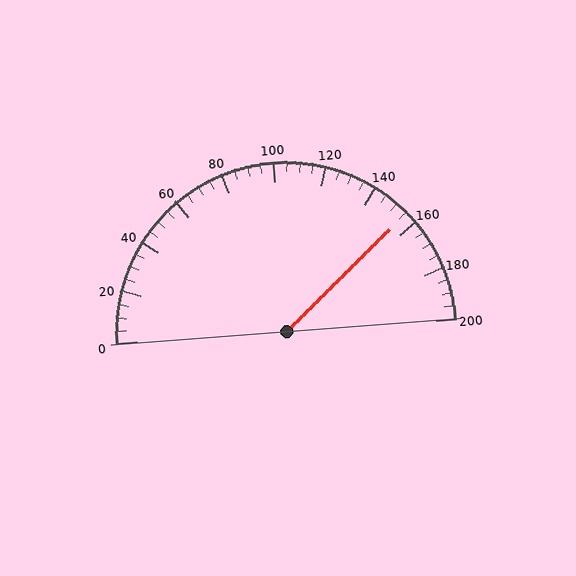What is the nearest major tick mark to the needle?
The nearest major tick mark is 160.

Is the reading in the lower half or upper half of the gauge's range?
The reading is in the upper half of the range (0 to 200).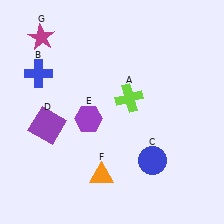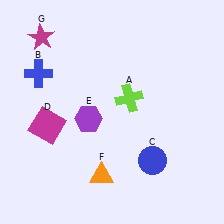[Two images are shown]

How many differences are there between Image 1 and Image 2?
There is 1 difference between the two images.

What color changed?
The square (D) changed from purple in Image 1 to magenta in Image 2.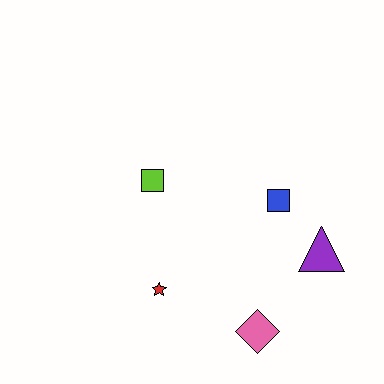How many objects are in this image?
There are 5 objects.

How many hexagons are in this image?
There are no hexagons.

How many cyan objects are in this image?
There are no cyan objects.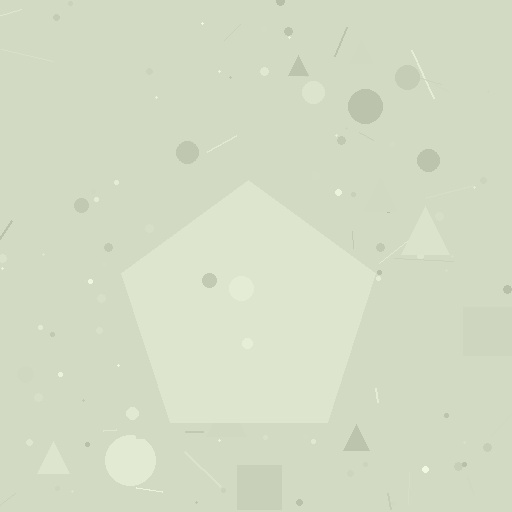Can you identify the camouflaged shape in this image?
The camouflaged shape is a pentagon.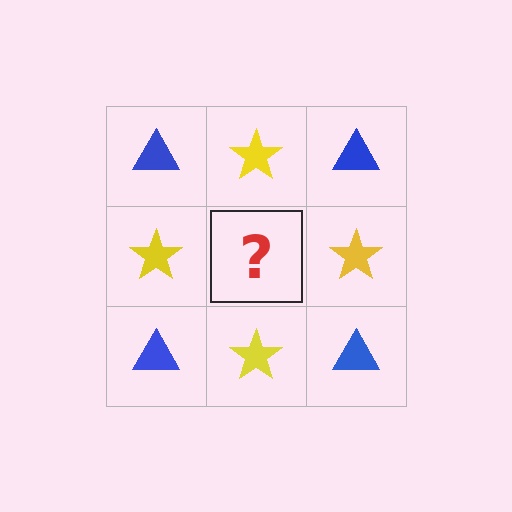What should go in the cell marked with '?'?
The missing cell should contain a blue triangle.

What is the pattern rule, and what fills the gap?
The rule is that it alternates blue triangle and yellow star in a checkerboard pattern. The gap should be filled with a blue triangle.